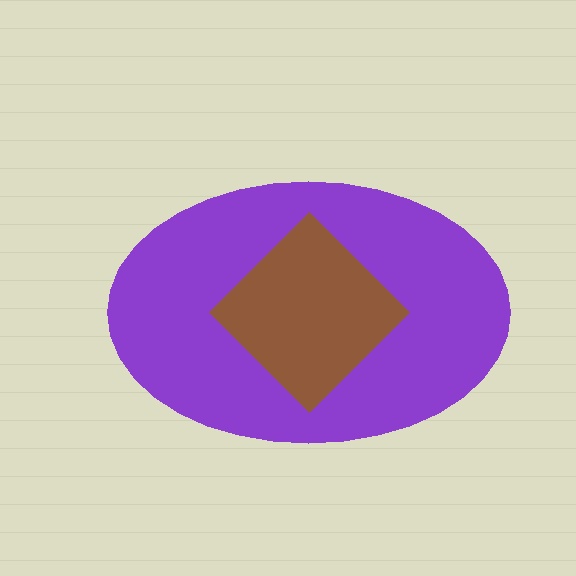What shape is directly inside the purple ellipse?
The brown diamond.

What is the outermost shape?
The purple ellipse.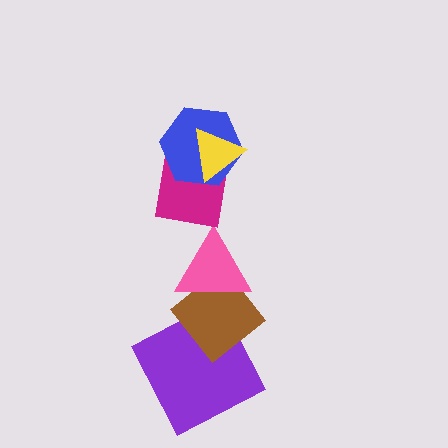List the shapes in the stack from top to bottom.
From top to bottom: the yellow triangle, the blue hexagon, the magenta square, the pink triangle, the brown diamond, the purple square.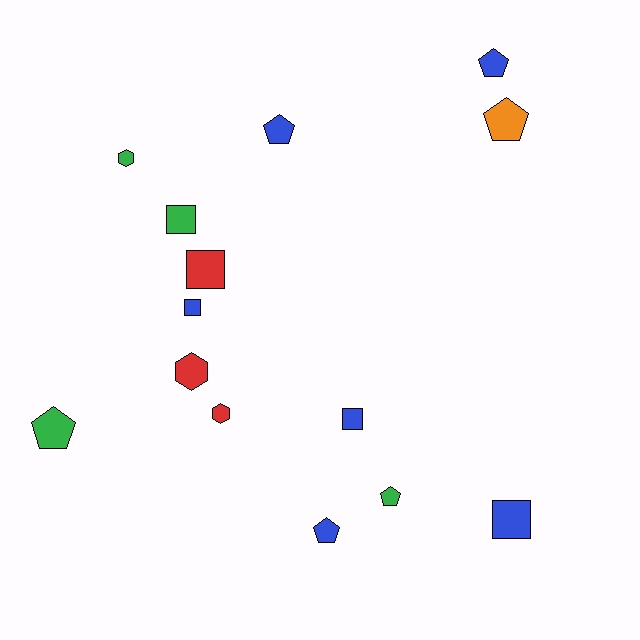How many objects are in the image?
There are 14 objects.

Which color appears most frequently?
Blue, with 6 objects.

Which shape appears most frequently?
Pentagon, with 6 objects.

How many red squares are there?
There is 1 red square.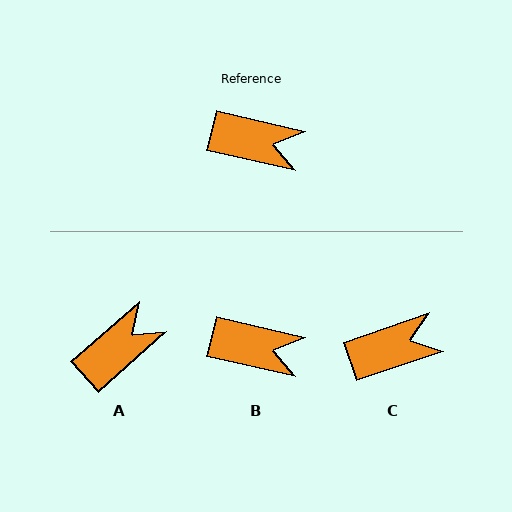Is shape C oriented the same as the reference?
No, it is off by about 32 degrees.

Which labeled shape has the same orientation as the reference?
B.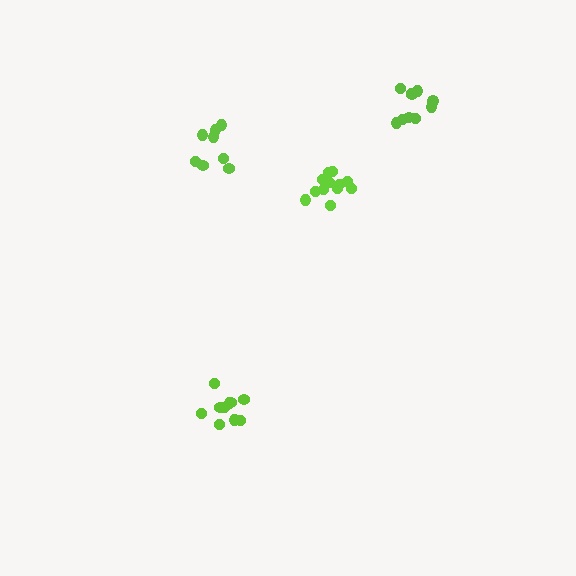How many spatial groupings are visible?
There are 4 spatial groupings.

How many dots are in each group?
Group 1: 10 dots, Group 2: 12 dots, Group 3: 8 dots, Group 4: 10 dots (40 total).